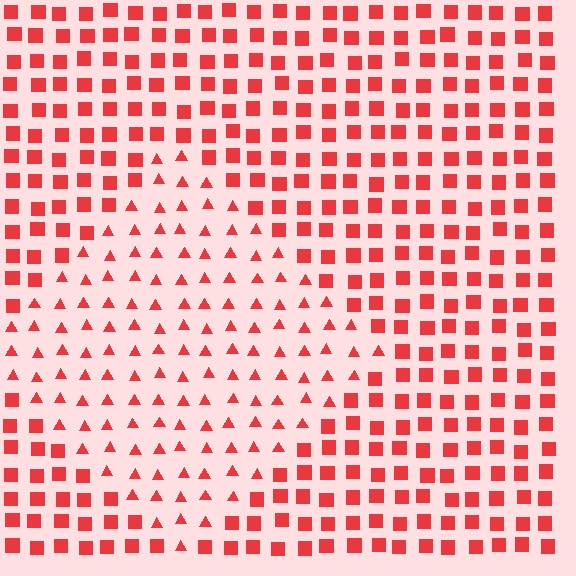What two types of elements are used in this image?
The image uses triangles inside the diamond region and squares outside it.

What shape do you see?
I see a diamond.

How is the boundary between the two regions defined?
The boundary is defined by a change in element shape: triangles inside vs. squares outside. All elements share the same color and spacing.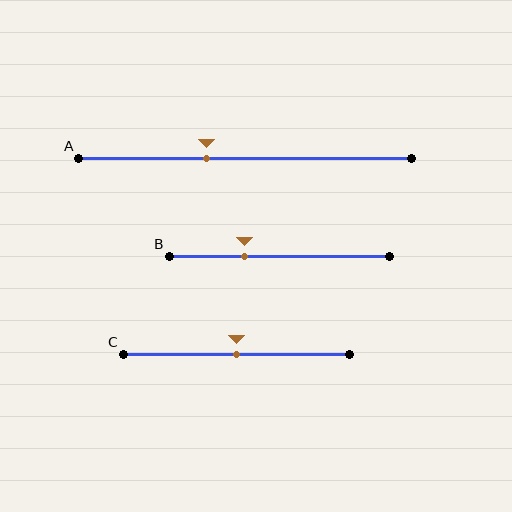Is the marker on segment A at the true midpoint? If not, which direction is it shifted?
No, the marker on segment A is shifted to the left by about 12% of the segment length.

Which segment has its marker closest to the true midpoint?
Segment C has its marker closest to the true midpoint.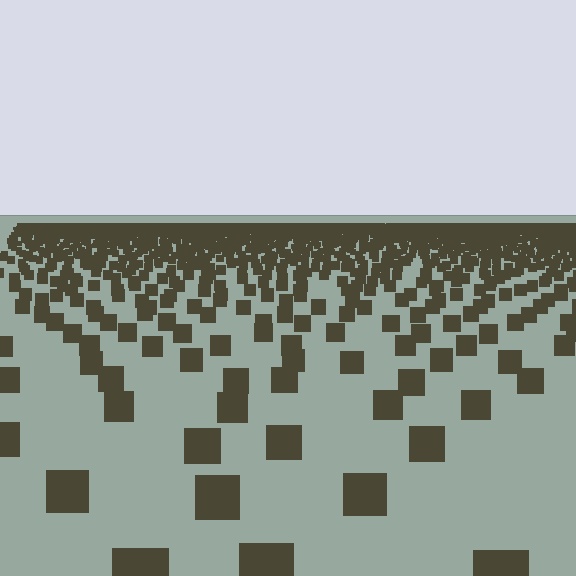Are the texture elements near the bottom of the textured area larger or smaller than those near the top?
Larger. Near the bottom, elements are closer to the viewer and appear at a bigger on-screen size.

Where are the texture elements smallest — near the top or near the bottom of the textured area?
Near the top.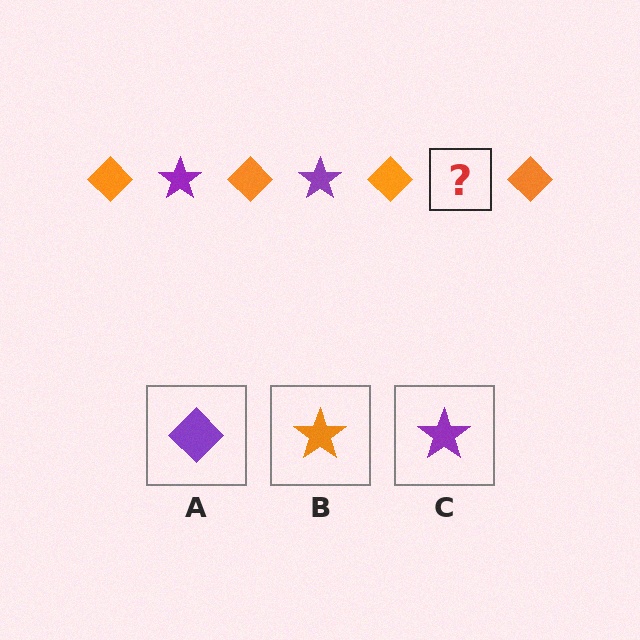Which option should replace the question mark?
Option C.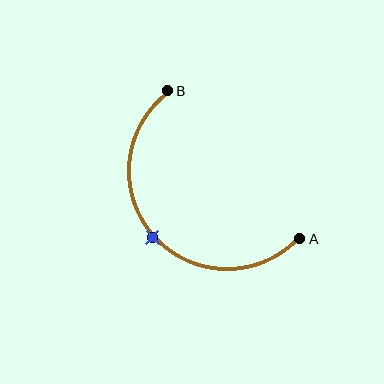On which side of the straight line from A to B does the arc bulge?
The arc bulges below and to the left of the straight line connecting A and B.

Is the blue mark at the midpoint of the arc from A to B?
Yes. The blue mark lies on the arc at equal arc-length from both A and B — it is the arc midpoint.